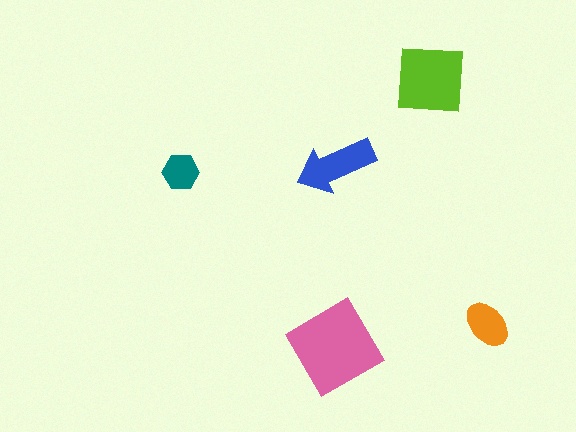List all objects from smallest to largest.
The teal hexagon, the orange ellipse, the blue arrow, the lime square, the pink diamond.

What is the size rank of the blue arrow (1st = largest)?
3rd.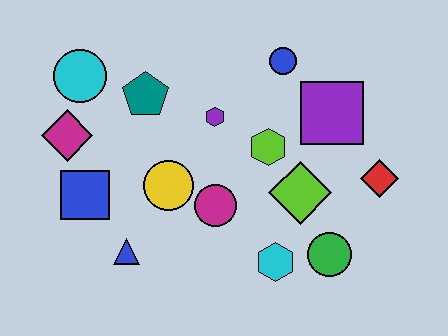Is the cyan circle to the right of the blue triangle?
No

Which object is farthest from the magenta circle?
The cyan circle is farthest from the magenta circle.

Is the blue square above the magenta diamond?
No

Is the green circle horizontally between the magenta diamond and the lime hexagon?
No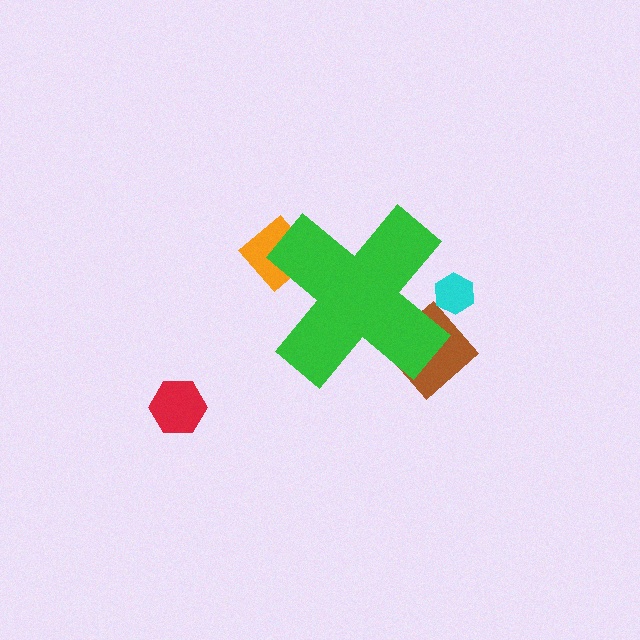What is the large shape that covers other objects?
A green cross.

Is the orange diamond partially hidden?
Yes, the orange diamond is partially hidden behind the green cross.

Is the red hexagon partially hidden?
No, the red hexagon is fully visible.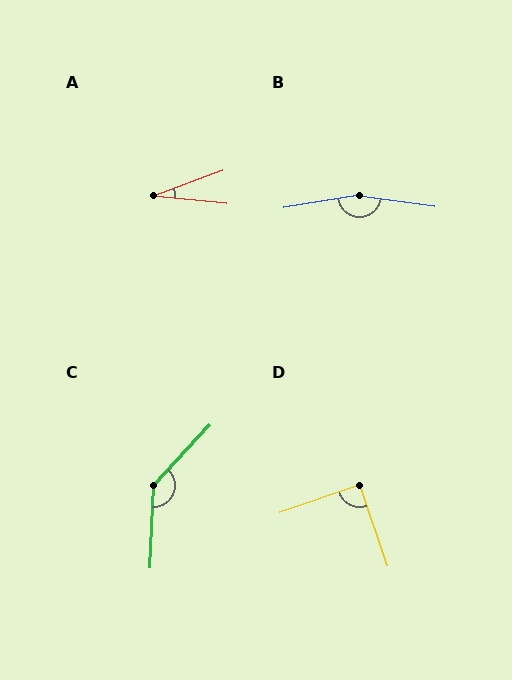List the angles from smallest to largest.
A (26°), D (90°), C (139°), B (163°).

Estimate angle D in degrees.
Approximately 90 degrees.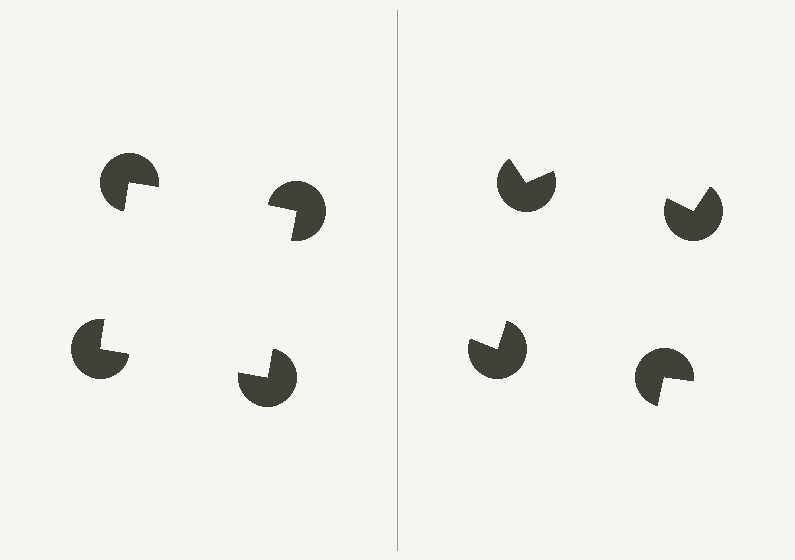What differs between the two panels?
The pac-man discs are positioned identically on both sides; only the wedge orientations differ. On the left they align to a square; on the right they are misaligned.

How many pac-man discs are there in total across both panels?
8 — 4 on each side.